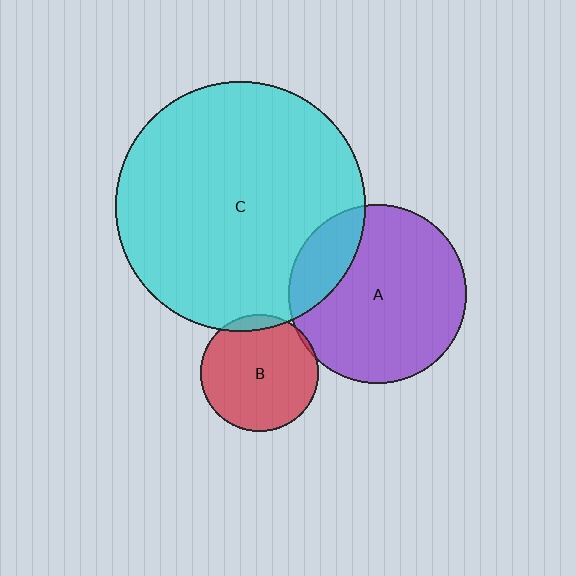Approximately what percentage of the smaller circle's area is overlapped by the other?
Approximately 5%.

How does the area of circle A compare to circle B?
Approximately 2.3 times.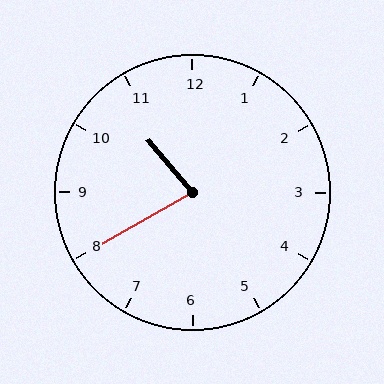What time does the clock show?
10:40.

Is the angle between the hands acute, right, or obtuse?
It is acute.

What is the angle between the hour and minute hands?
Approximately 80 degrees.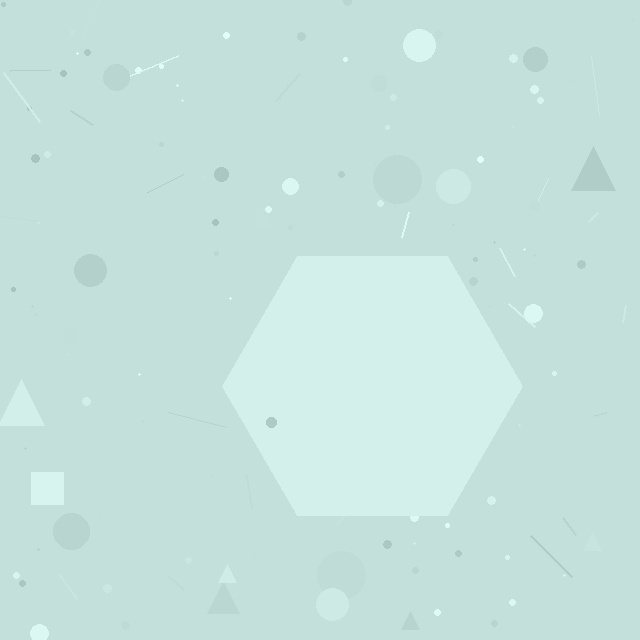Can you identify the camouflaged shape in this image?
The camouflaged shape is a hexagon.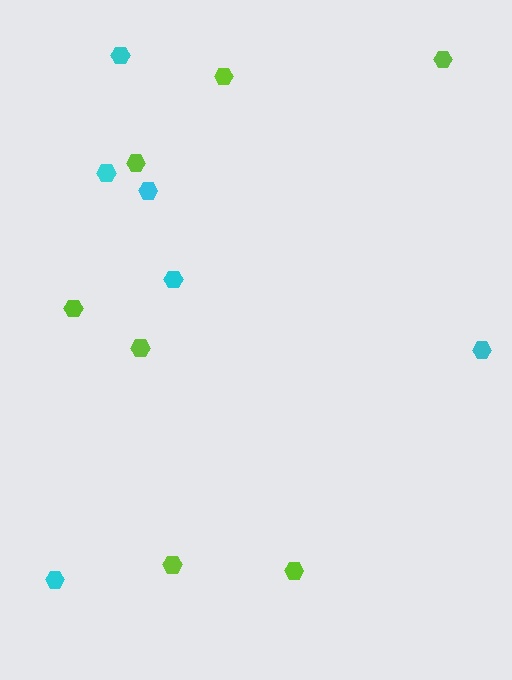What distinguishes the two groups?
There are 2 groups: one group of lime hexagons (7) and one group of cyan hexagons (6).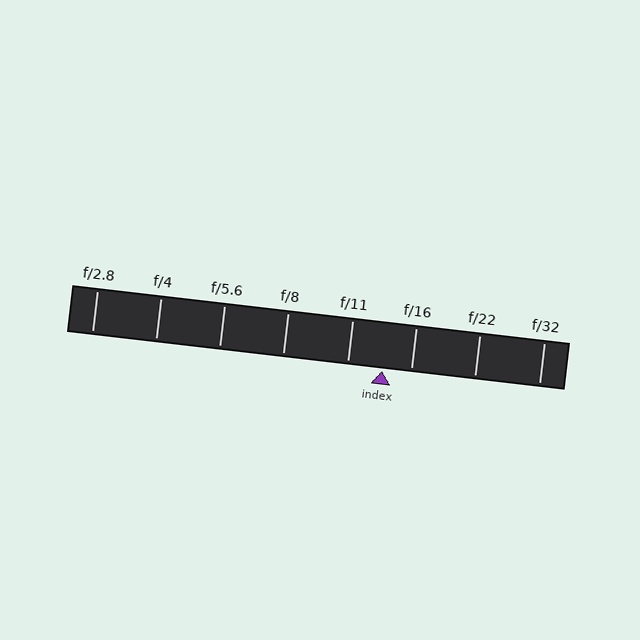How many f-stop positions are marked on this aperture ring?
There are 8 f-stop positions marked.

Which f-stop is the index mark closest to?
The index mark is closest to f/16.